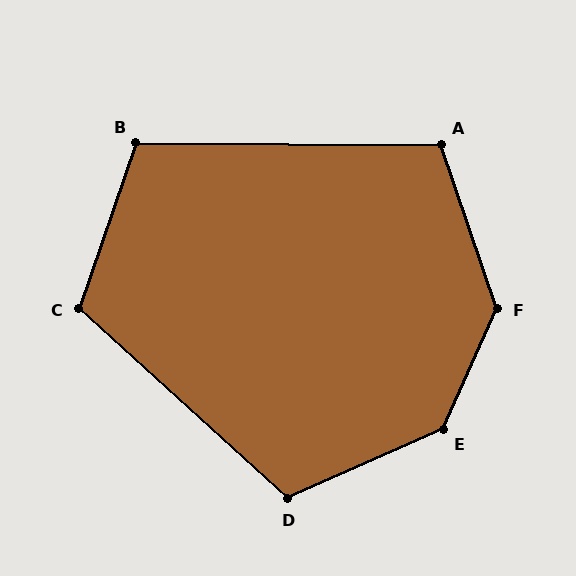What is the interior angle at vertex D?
Approximately 114 degrees (obtuse).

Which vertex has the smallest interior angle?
B, at approximately 109 degrees.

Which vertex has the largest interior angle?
E, at approximately 138 degrees.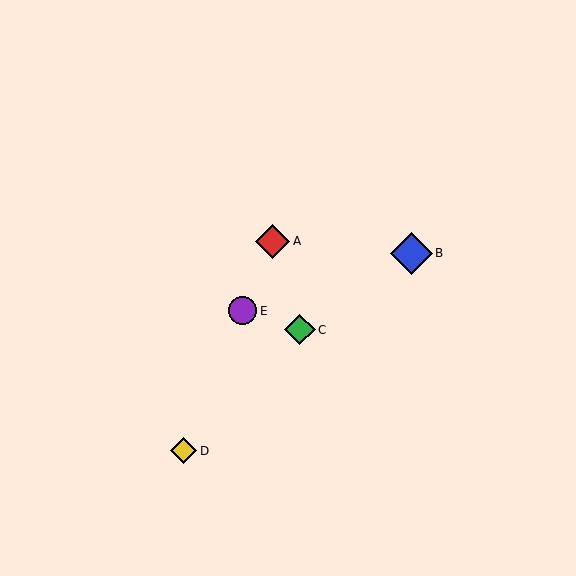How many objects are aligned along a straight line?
3 objects (A, D, E) are aligned along a straight line.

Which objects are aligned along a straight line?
Objects A, D, E are aligned along a straight line.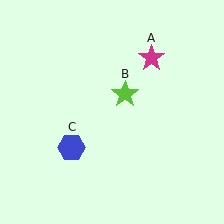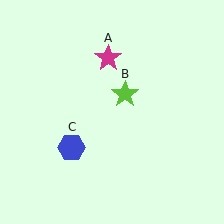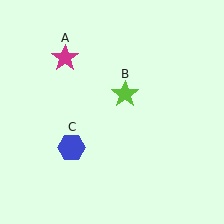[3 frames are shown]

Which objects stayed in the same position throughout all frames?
Lime star (object B) and blue hexagon (object C) remained stationary.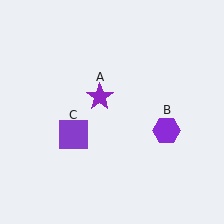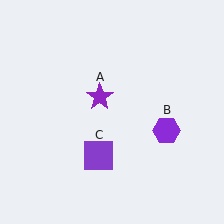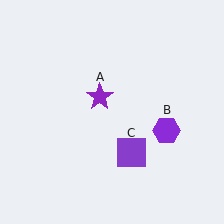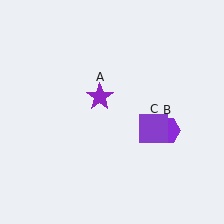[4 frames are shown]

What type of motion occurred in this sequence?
The purple square (object C) rotated counterclockwise around the center of the scene.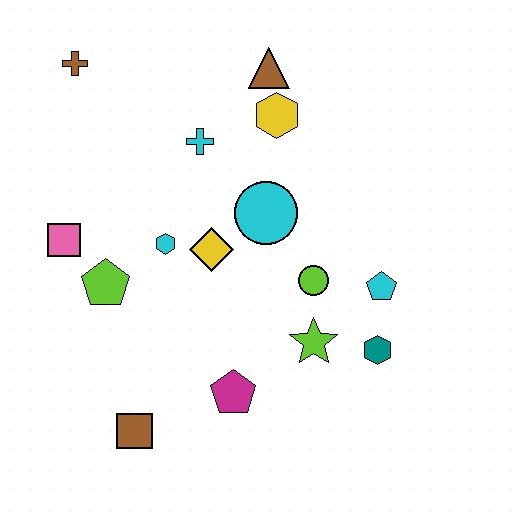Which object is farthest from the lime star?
The brown cross is farthest from the lime star.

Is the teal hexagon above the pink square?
No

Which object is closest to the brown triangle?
The yellow hexagon is closest to the brown triangle.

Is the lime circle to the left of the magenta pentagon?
No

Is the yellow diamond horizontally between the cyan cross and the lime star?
Yes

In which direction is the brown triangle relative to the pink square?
The brown triangle is to the right of the pink square.